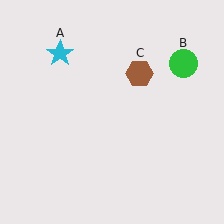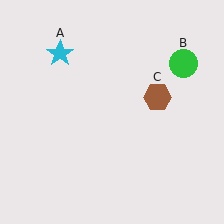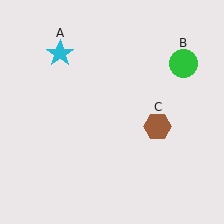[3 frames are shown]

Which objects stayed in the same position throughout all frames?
Cyan star (object A) and green circle (object B) remained stationary.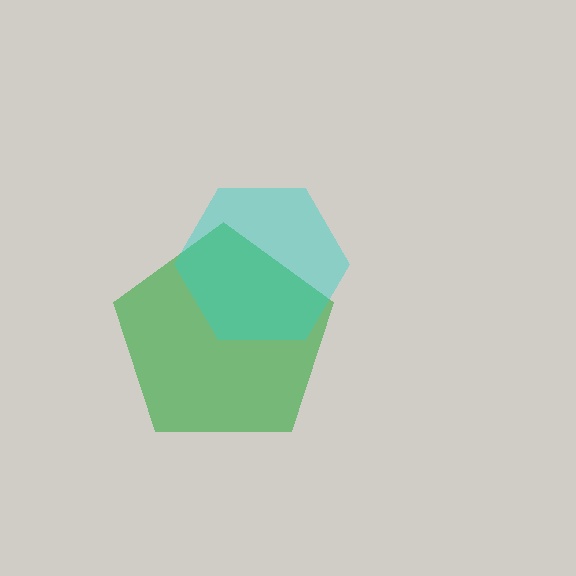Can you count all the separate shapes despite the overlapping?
Yes, there are 2 separate shapes.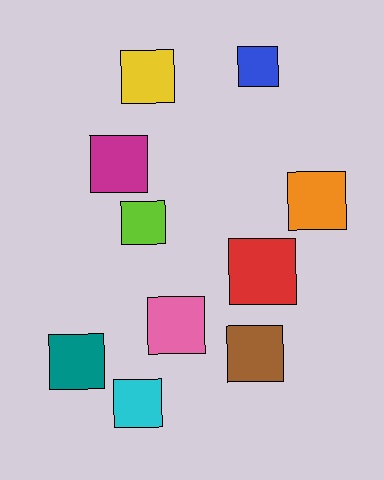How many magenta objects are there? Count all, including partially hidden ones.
There is 1 magenta object.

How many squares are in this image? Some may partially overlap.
There are 10 squares.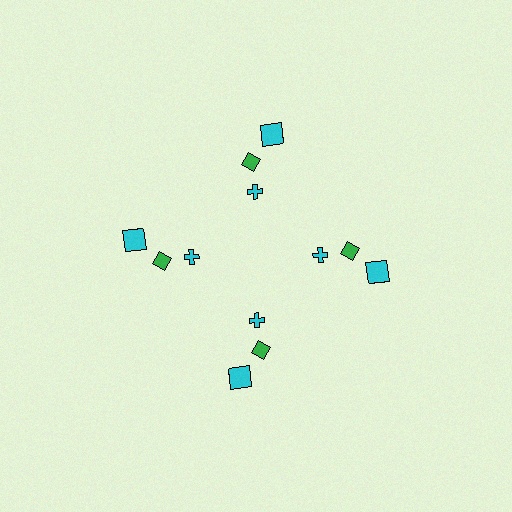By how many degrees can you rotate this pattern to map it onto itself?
The pattern maps onto itself every 90 degrees of rotation.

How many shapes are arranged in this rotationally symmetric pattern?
There are 12 shapes, arranged in 4 groups of 3.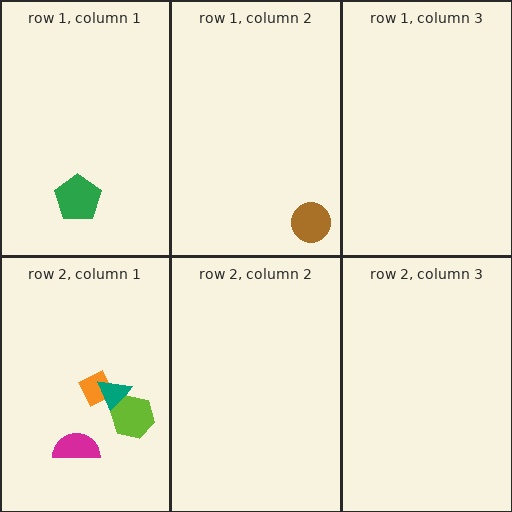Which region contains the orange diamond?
The row 2, column 1 region.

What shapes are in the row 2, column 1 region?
The orange diamond, the magenta semicircle, the teal triangle, the lime hexagon.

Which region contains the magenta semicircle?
The row 2, column 1 region.